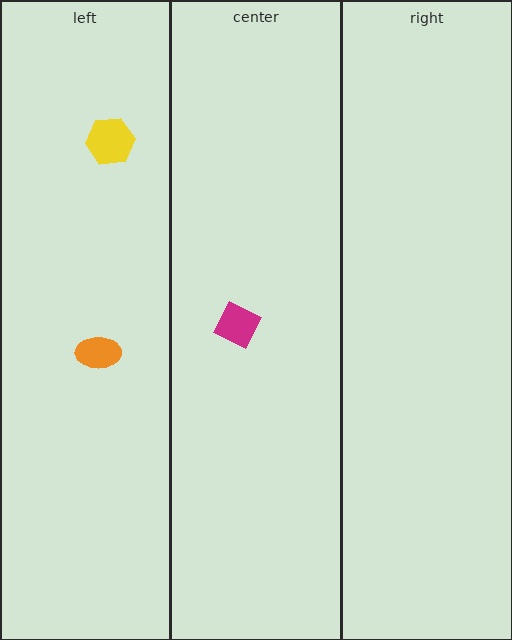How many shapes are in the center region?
1.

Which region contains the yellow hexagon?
The left region.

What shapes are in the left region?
The yellow hexagon, the orange ellipse.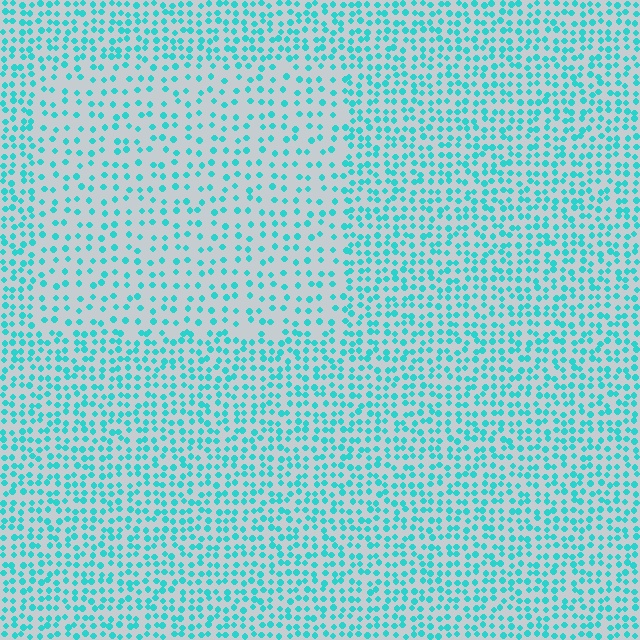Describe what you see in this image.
The image contains small cyan elements arranged at two different densities. A rectangle-shaped region is visible where the elements are less densely packed than the surrounding area.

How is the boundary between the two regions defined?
The boundary is defined by a change in element density (approximately 1.9x ratio). All elements are the same color, size, and shape.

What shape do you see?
I see a rectangle.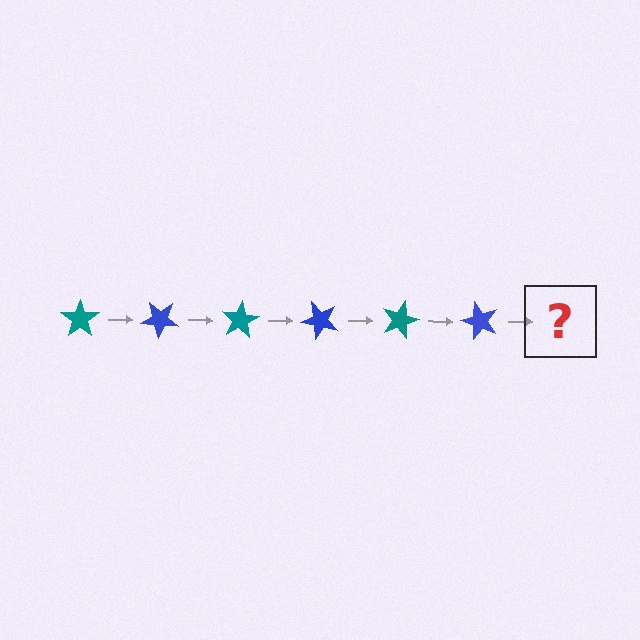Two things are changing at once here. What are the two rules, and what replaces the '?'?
The two rules are that it rotates 40 degrees each step and the color cycles through teal and blue. The '?' should be a teal star, rotated 240 degrees from the start.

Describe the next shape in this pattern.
It should be a teal star, rotated 240 degrees from the start.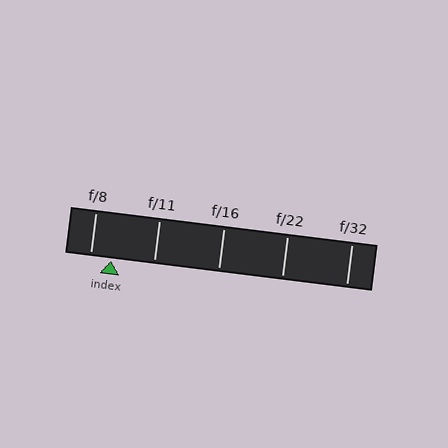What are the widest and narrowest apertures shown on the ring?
The widest aperture shown is f/8 and the narrowest is f/32.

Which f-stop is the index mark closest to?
The index mark is closest to f/8.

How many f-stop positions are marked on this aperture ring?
There are 5 f-stop positions marked.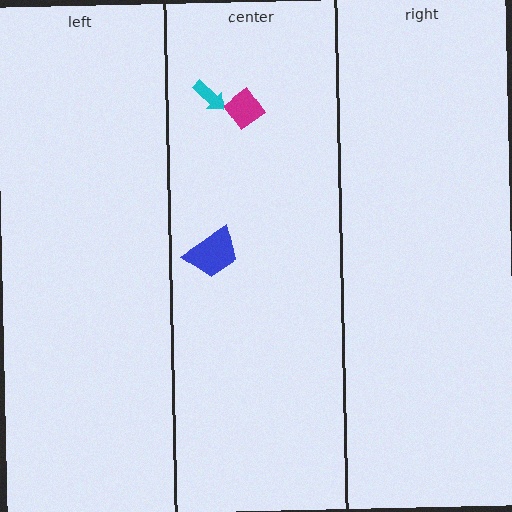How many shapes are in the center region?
3.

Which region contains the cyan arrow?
The center region.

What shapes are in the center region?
The magenta diamond, the cyan arrow, the blue trapezoid.